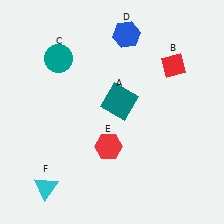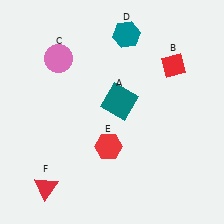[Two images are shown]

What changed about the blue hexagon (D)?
In Image 1, D is blue. In Image 2, it changed to teal.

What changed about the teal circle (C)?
In Image 1, C is teal. In Image 2, it changed to pink.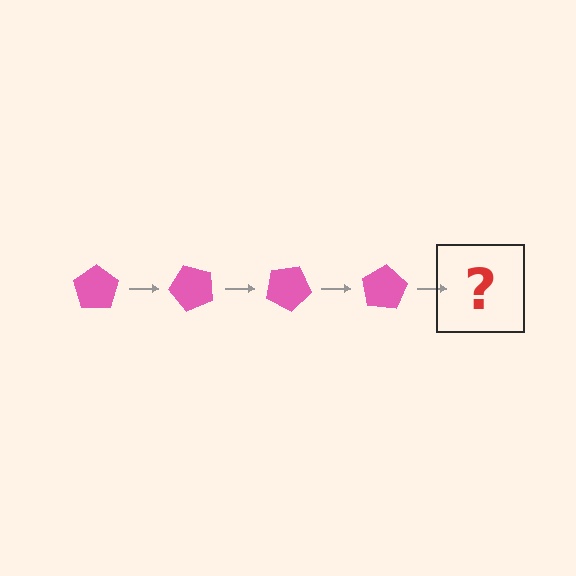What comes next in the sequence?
The next element should be a pink pentagon rotated 200 degrees.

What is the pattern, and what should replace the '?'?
The pattern is that the pentagon rotates 50 degrees each step. The '?' should be a pink pentagon rotated 200 degrees.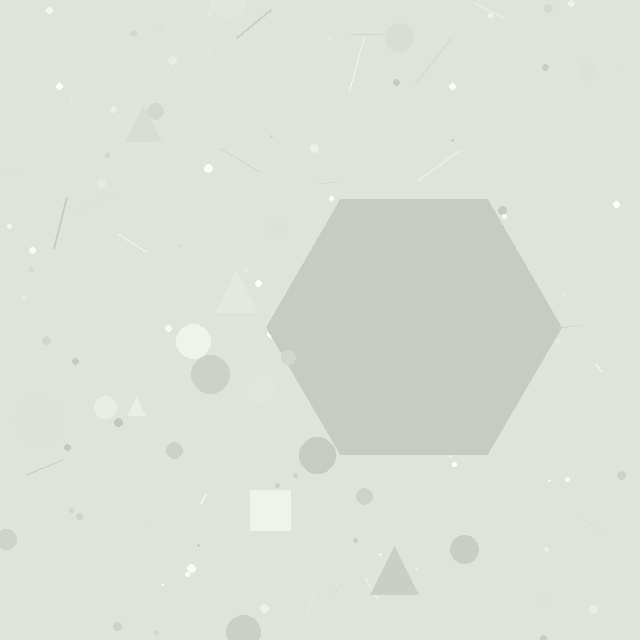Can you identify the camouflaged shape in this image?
The camouflaged shape is a hexagon.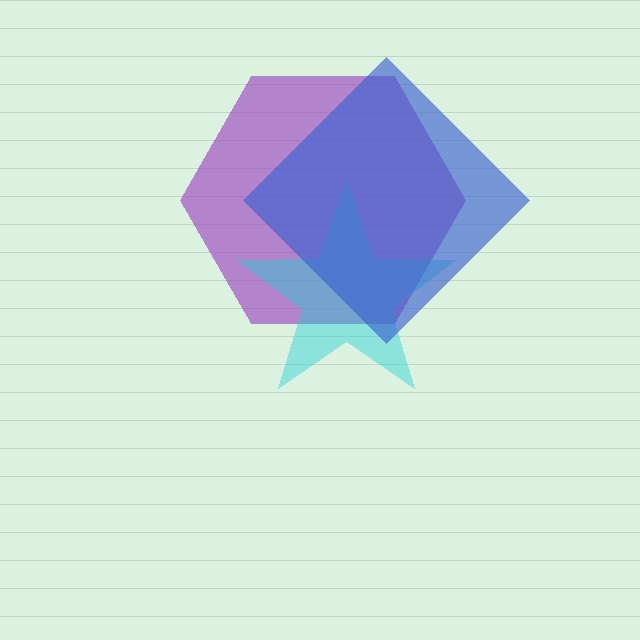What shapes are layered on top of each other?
The layered shapes are: a purple hexagon, a cyan star, a blue diamond.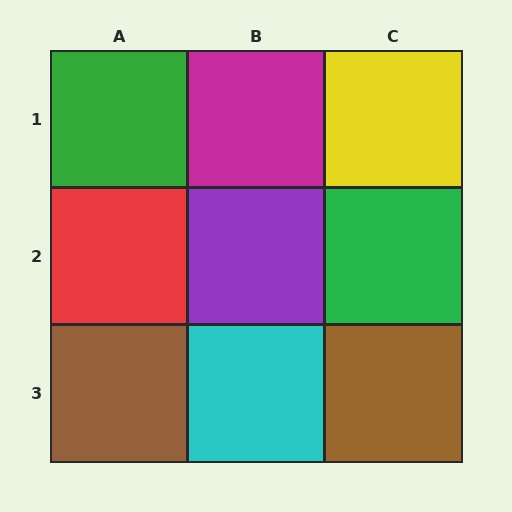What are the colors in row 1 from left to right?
Green, magenta, yellow.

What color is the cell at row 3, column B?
Cyan.